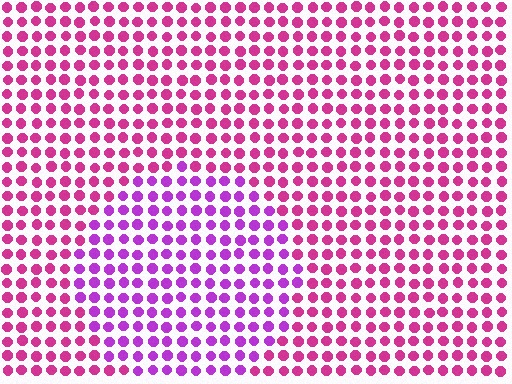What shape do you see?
I see a circle.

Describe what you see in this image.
The image is filled with small magenta elements in a uniform arrangement. A circle-shaped region is visible where the elements are tinted to a slightly different hue, forming a subtle color boundary.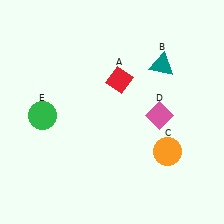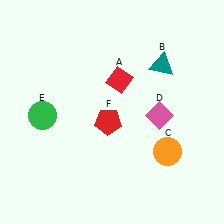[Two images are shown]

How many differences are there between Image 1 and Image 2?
There is 1 difference between the two images.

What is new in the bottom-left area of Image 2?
A red pentagon (F) was added in the bottom-left area of Image 2.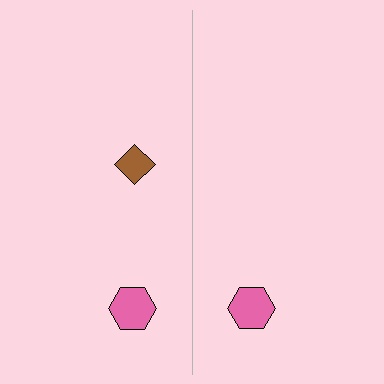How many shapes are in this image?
There are 3 shapes in this image.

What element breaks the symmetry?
A brown diamond is missing from the right side.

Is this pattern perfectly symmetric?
No, the pattern is not perfectly symmetric. A brown diamond is missing from the right side.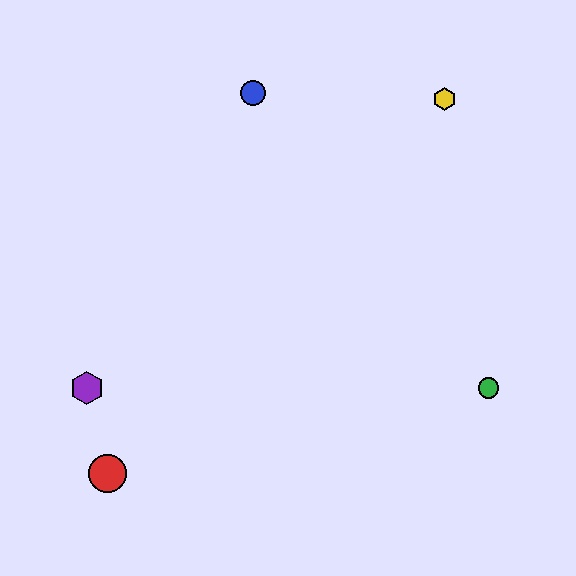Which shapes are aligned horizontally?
The green circle, the purple hexagon are aligned horizontally.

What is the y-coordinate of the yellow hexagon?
The yellow hexagon is at y≈99.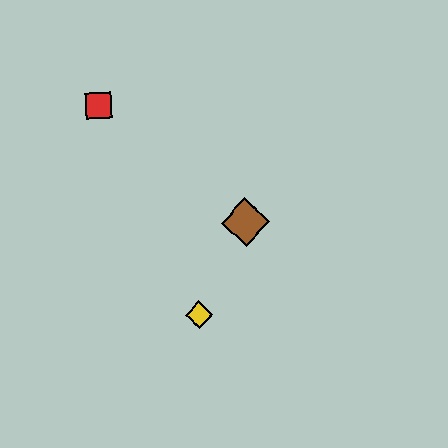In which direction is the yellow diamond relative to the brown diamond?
The yellow diamond is below the brown diamond.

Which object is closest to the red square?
The brown diamond is closest to the red square.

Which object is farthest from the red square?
The yellow diamond is farthest from the red square.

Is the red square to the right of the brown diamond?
No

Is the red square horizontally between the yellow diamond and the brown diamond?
No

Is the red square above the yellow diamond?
Yes